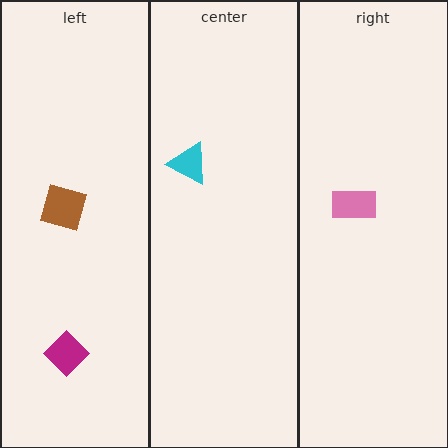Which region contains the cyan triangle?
The center region.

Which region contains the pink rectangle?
The right region.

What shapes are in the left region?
The brown square, the magenta diamond.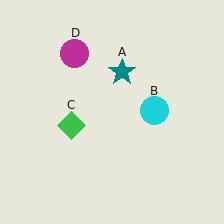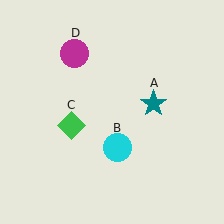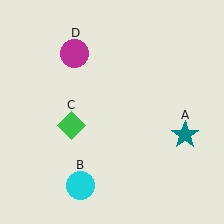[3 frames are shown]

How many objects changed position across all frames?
2 objects changed position: teal star (object A), cyan circle (object B).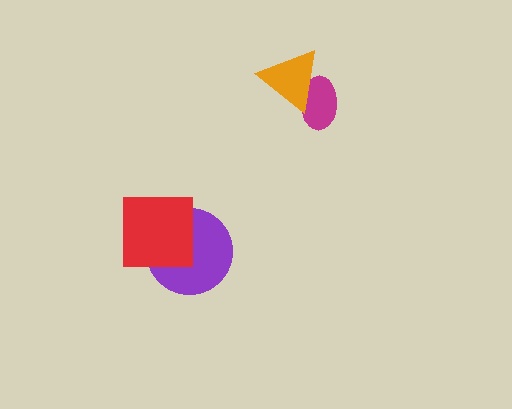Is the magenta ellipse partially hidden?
Yes, it is partially covered by another shape.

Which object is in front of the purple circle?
The red square is in front of the purple circle.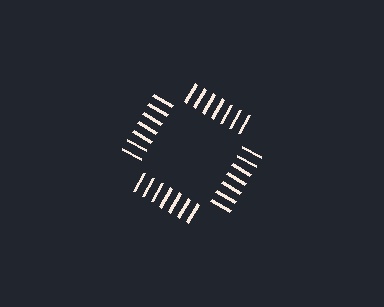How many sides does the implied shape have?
4 sides — the line-ends trace a square.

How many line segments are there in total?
28 — 7 along each of the 4 edges.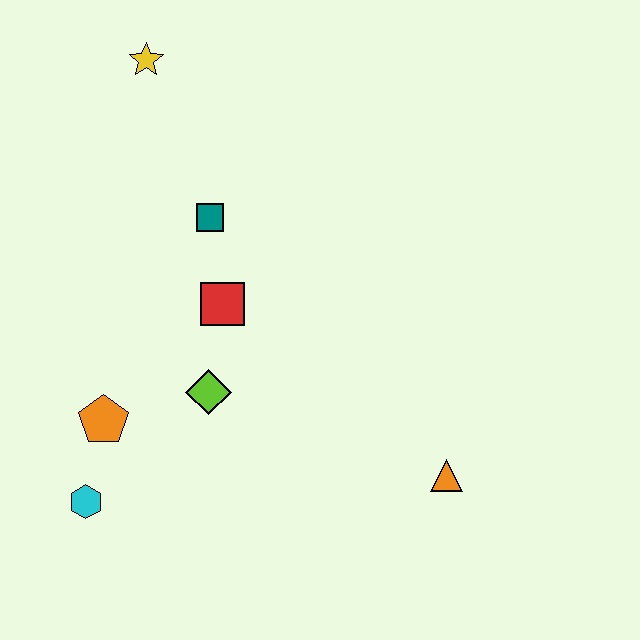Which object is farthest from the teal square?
The orange triangle is farthest from the teal square.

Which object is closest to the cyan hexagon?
The orange pentagon is closest to the cyan hexagon.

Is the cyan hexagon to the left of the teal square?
Yes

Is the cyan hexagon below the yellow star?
Yes